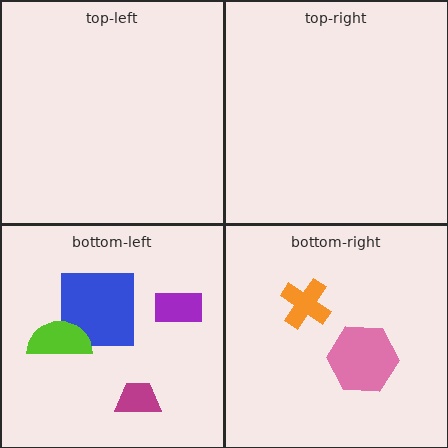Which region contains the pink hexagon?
The bottom-right region.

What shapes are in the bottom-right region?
The orange cross, the pink hexagon.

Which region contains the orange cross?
The bottom-right region.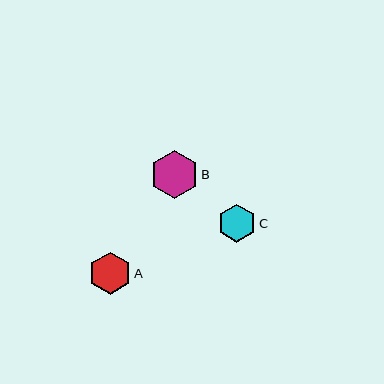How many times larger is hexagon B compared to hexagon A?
Hexagon B is approximately 1.1 times the size of hexagon A.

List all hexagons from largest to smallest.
From largest to smallest: B, A, C.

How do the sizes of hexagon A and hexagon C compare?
Hexagon A and hexagon C are approximately the same size.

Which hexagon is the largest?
Hexagon B is the largest with a size of approximately 48 pixels.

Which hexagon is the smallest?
Hexagon C is the smallest with a size of approximately 38 pixels.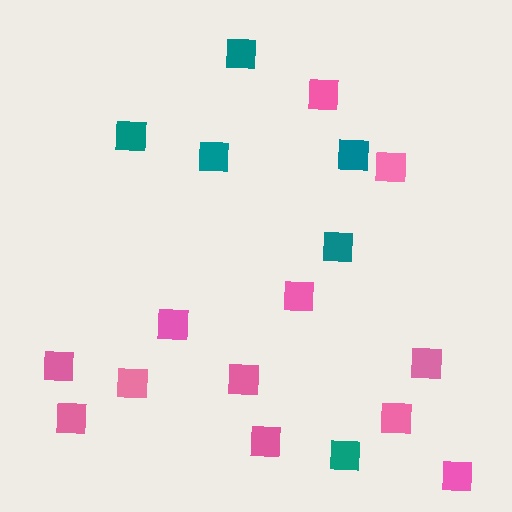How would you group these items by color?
There are 2 groups: one group of pink squares (12) and one group of teal squares (6).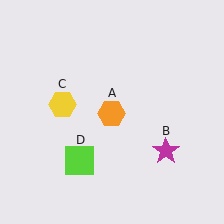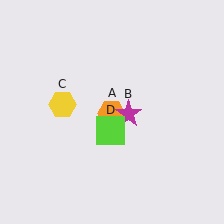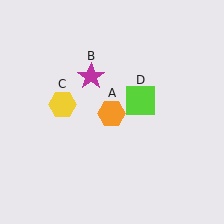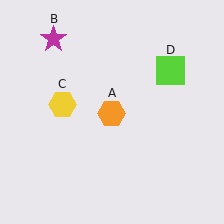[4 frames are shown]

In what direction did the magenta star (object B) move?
The magenta star (object B) moved up and to the left.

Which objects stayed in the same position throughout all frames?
Orange hexagon (object A) and yellow hexagon (object C) remained stationary.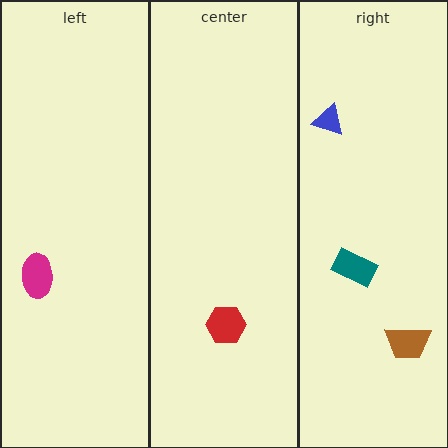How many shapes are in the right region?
3.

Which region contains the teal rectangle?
The right region.